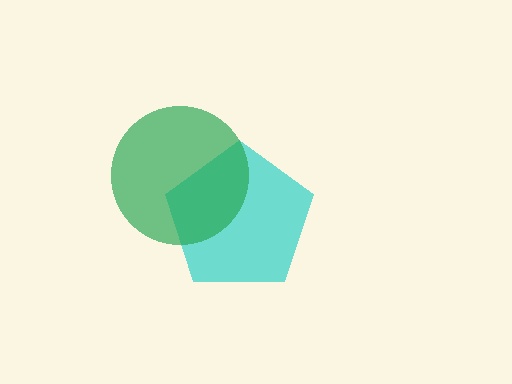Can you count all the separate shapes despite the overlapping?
Yes, there are 2 separate shapes.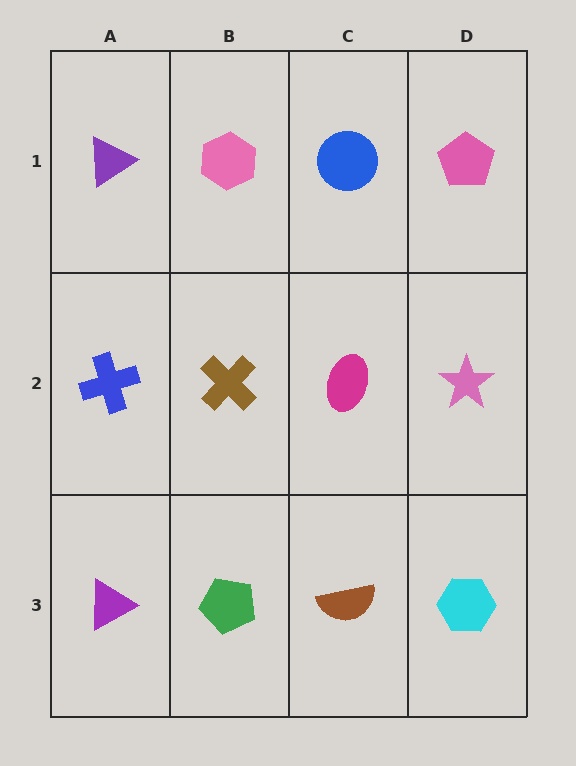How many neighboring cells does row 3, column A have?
2.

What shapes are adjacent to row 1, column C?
A magenta ellipse (row 2, column C), a pink hexagon (row 1, column B), a pink pentagon (row 1, column D).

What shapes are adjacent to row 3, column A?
A blue cross (row 2, column A), a green pentagon (row 3, column B).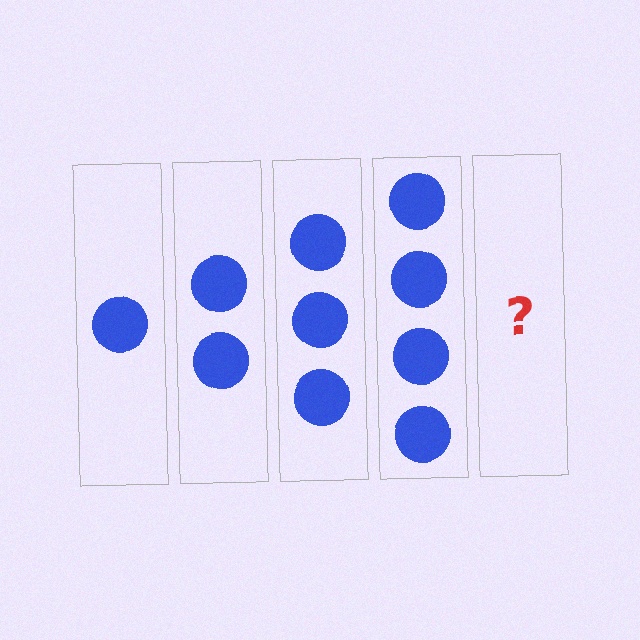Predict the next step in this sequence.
The next step is 5 circles.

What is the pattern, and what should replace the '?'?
The pattern is that each step adds one more circle. The '?' should be 5 circles.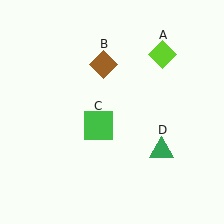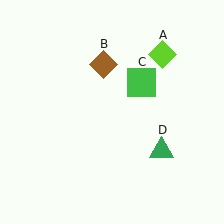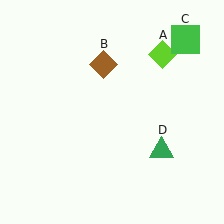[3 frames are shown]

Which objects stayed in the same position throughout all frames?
Lime diamond (object A) and brown diamond (object B) and green triangle (object D) remained stationary.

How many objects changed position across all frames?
1 object changed position: green square (object C).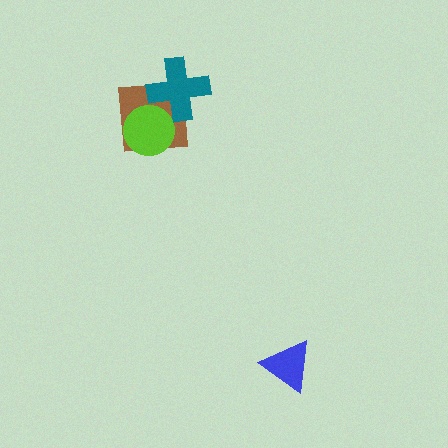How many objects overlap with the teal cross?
2 objects overlap with the teal cross.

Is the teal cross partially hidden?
No, no other shape covers it.